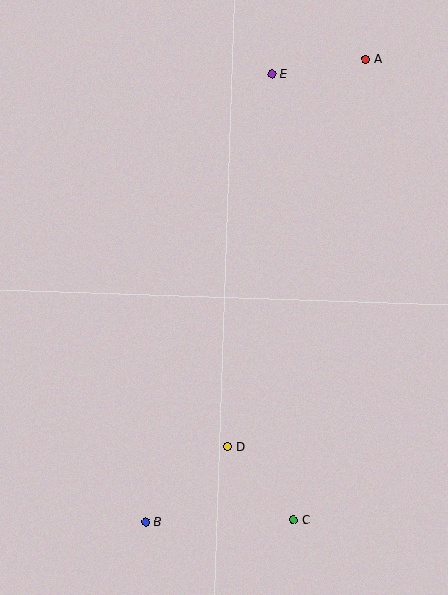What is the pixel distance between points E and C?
The distance between E and C is 446 pixels.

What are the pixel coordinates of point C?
Point C is at (293, 520).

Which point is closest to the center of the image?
Point D at (228, 447) is closest to the center.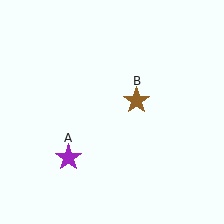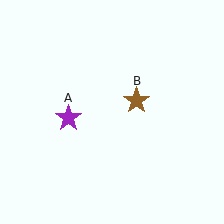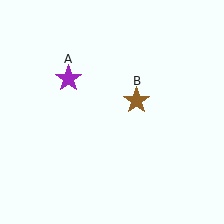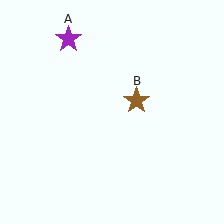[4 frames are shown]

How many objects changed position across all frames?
1 object changed position: purple star (object A).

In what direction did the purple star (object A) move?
The purple star (object A) moved up.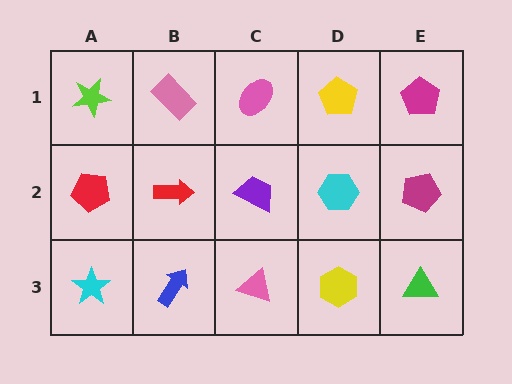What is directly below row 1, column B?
A red arrow.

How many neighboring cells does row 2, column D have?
4.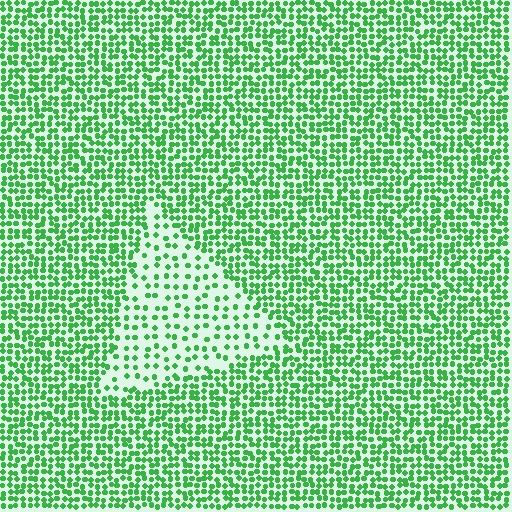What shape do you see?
I see a triangle.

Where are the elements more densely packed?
The elements are more densely packed outside the triangle boundary.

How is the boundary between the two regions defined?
The boundary is defined by a change in element density (approximately 2.3x ratio). All elements are the same color, size, and shape.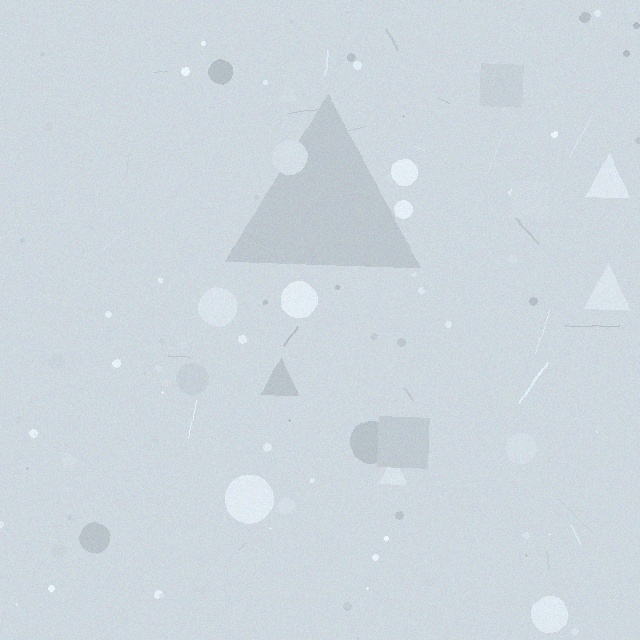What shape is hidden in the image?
A triangle is hidden in the image.